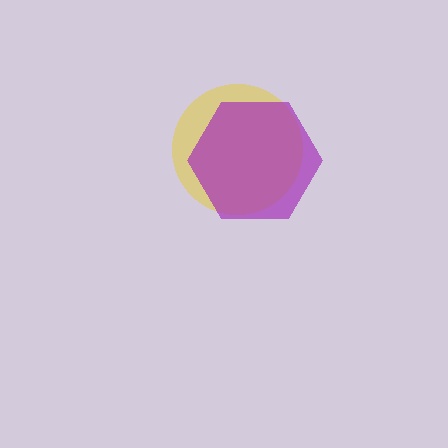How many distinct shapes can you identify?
There are 2 distinct shapes: a yellow circle, a purple hexagon.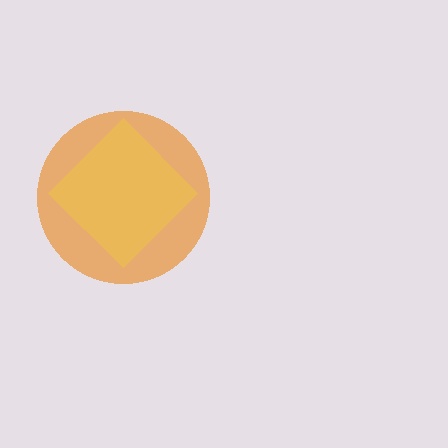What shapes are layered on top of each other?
The layered shapes are: an orange circle, a yellow diamond.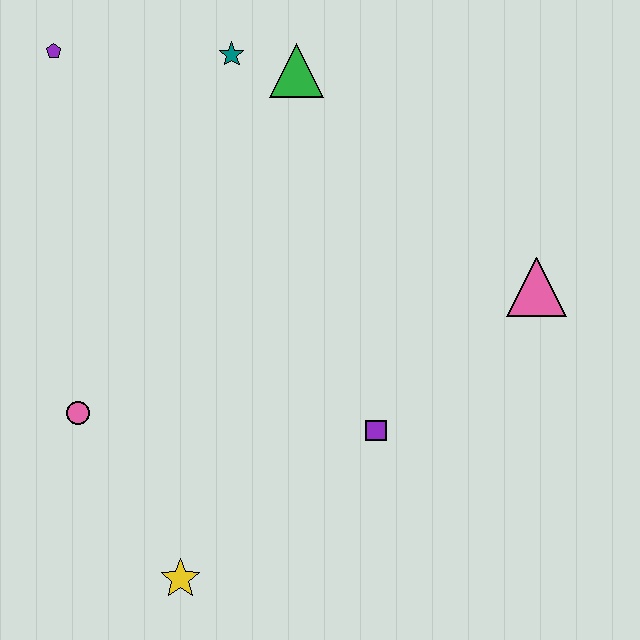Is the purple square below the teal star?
Yes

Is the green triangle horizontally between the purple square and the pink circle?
Yes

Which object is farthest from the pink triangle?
The purple pentagon is farthest from the pink triangle.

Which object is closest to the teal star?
The green triangle is closest to the teal star.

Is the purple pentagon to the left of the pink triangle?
Yes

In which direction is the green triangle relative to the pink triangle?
The green triangle is to the left of the pink triangle.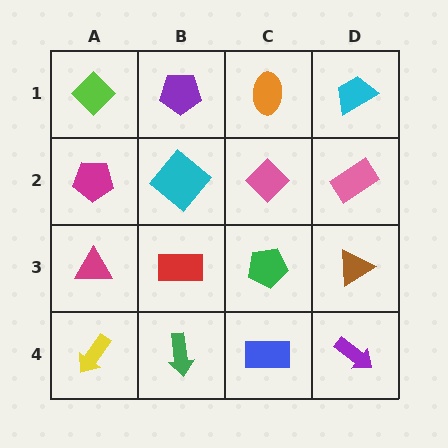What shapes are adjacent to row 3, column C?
A pink diamond (row 2, column C), a blue rectangle (row 4, column C), a red rectangle (row 3, column B), a brown triangle (row 3, column D).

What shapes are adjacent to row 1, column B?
A cyan diamond (row 2, column B), a lime diamond (row 1, column A), an orange ellipse (row 1, column C).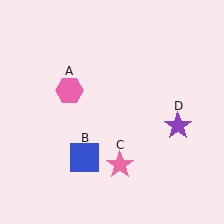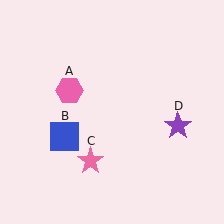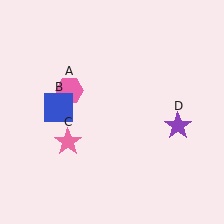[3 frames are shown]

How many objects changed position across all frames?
2 objects changed position: blue square (object B), pink star (object C).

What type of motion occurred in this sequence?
The blue square (object B), pink star (object C) rotated clockwise around the center of the scene.